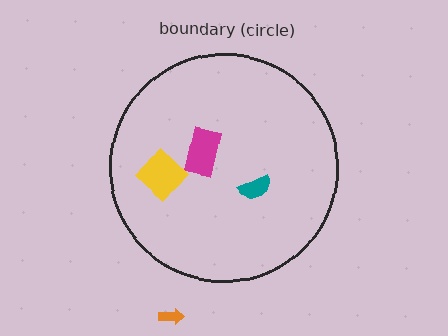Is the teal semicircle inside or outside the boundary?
Inside.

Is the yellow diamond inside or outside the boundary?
Inside.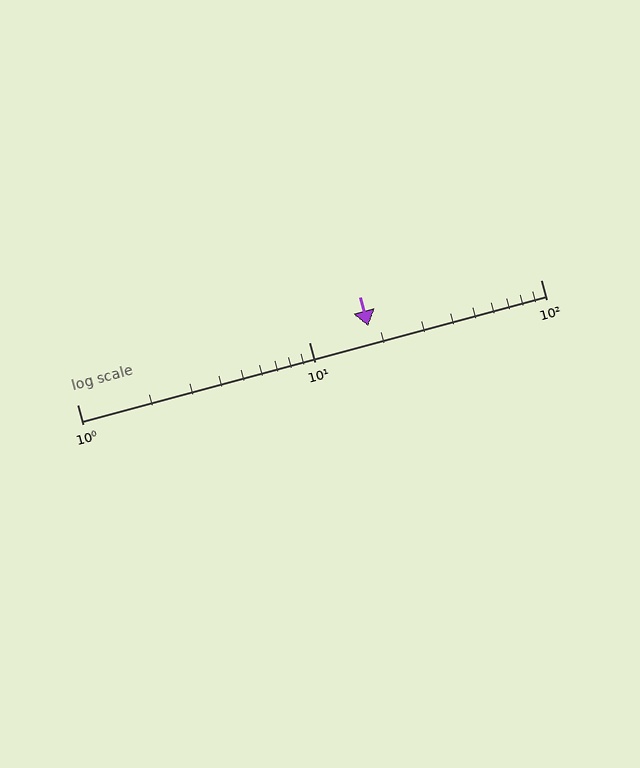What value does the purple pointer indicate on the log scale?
The pointer indicates approximately 18.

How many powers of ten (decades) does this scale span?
The scale spans 2 decades, from 1 to 100.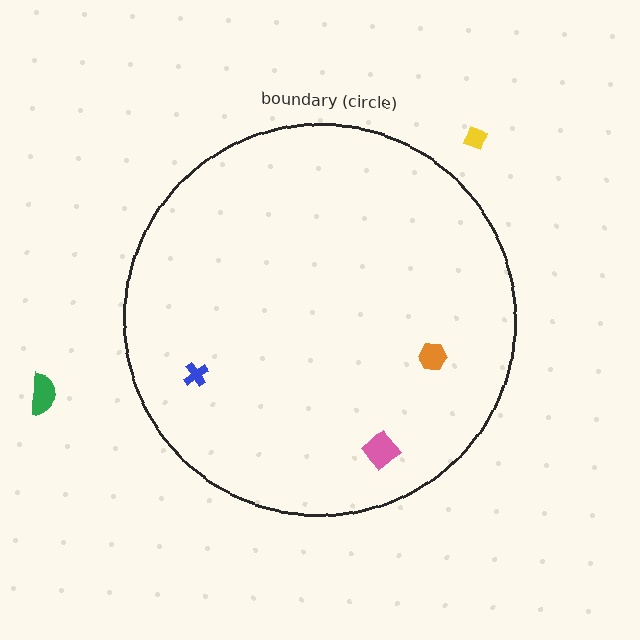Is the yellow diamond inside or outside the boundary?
Outside.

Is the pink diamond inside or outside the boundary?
Inside.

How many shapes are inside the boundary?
3 inside, 2 outside.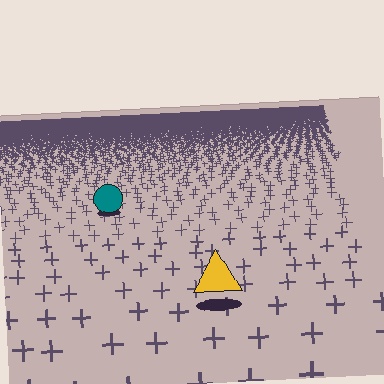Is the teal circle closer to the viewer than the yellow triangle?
No. The yellow triangle is closer — you can tell from the texture gradient: the ground texture is coarser near it.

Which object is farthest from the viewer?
The teal circle is farthest from the viewer. It appears smaller and the ground texture around it is denser.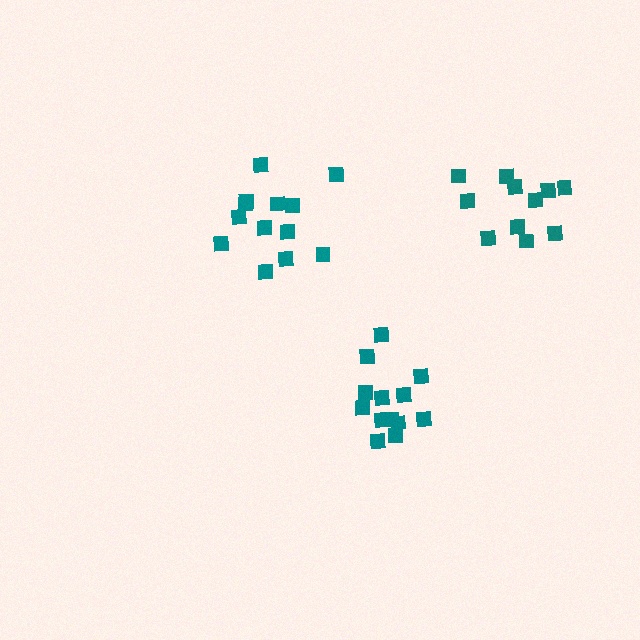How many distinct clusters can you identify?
There are 3 distinct clusters.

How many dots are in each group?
Group 1: 11 dots, Group 2: 13 dots, Group 3: 13 dots (37 total).